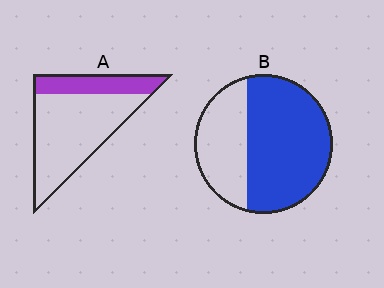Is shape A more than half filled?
No.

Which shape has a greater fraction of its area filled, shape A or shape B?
Shape B.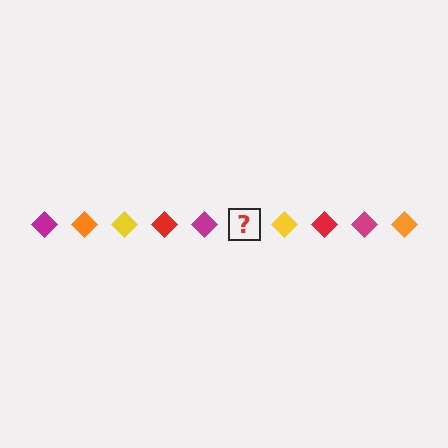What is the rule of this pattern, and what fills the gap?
The rule is that the pattern cycles through magenta, orange, yellow, red diamonds. The gap should be filled with an orange diamond.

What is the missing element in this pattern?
The missing element is an orange diamond.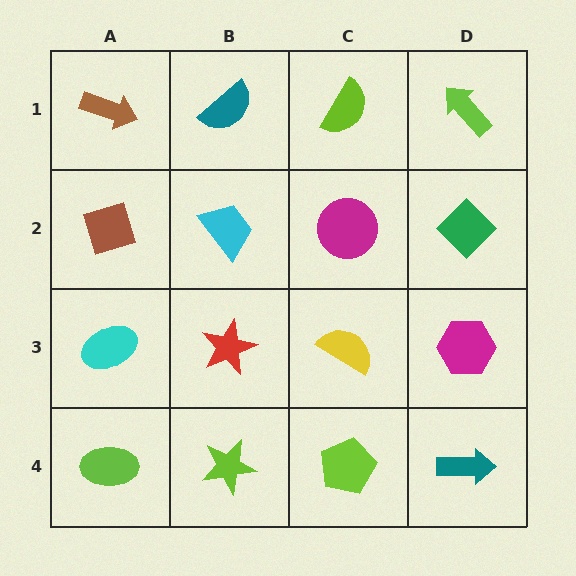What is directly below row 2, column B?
A red star.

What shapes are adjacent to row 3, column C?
A magenta circle (row 2, column C), a lime pentagon (row 4, column C), a red star (row 3, column B), a magenta hexagon (row 3, column D).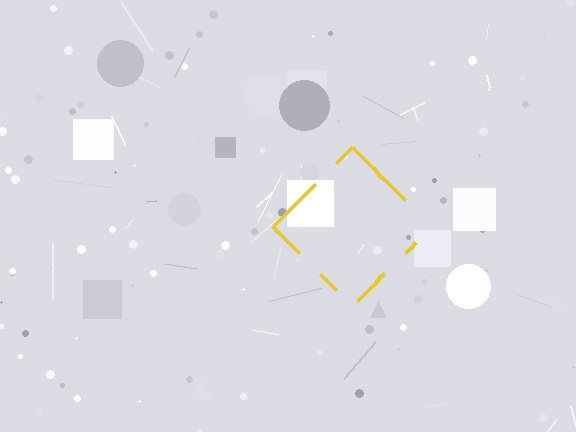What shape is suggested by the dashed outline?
The dashed outline suggests a diamond.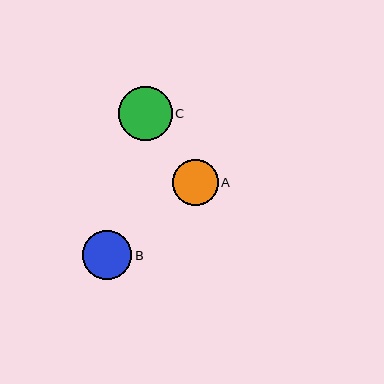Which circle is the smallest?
Circle A is the smallest with a size of approximately 46 pixels.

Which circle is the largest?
Circle C is the largest with a size of approximately 54 pixels.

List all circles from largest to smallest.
From largest to smallest: C, B, A.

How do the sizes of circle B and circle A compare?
Circle B and circle A are approximately the same size.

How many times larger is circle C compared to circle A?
Circle C is approximately 1.2 times the size of circle A.